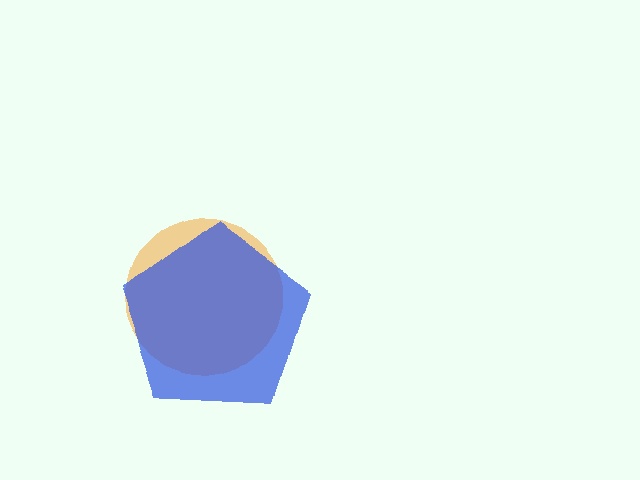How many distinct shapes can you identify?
There are 2 distinct shapes: an orange circle, a blue pentagon.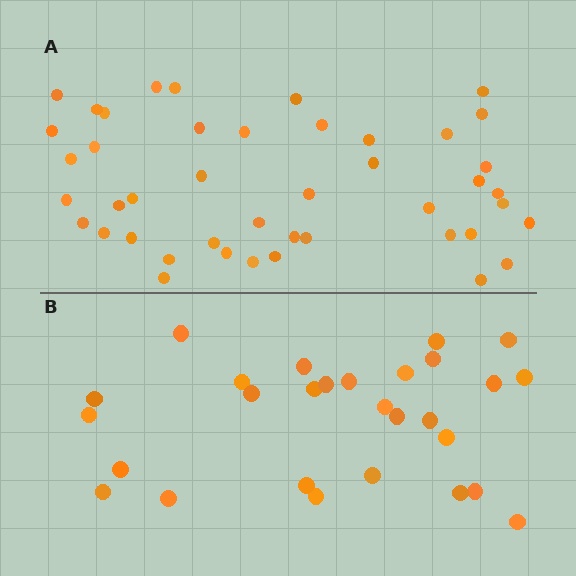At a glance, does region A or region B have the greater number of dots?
Region A (the top region) has more dots.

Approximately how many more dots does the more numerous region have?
Region A has approximately 15 more dots than region B.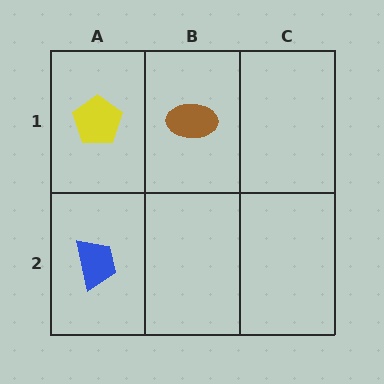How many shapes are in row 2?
1 shape.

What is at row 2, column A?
A blue trapezoid.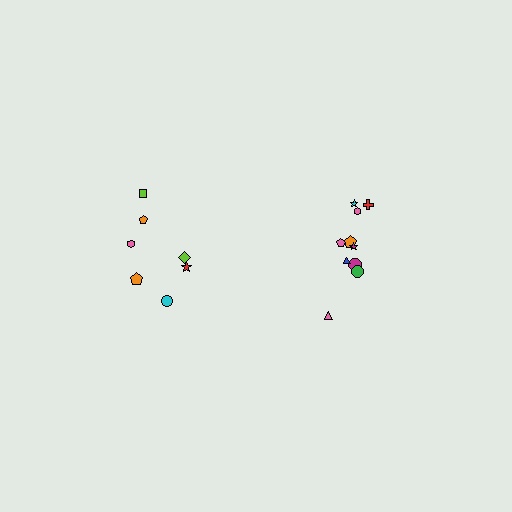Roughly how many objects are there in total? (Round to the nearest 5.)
Roughly 15 objects in total.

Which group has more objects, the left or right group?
The right group.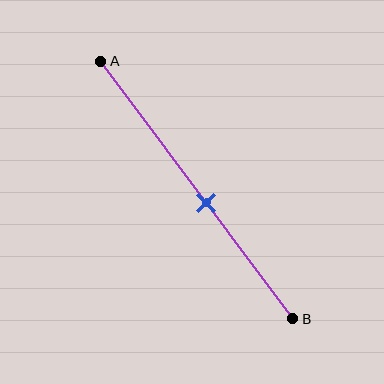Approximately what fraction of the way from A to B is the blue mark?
The blue mark is approximately 55% of the way from A to B.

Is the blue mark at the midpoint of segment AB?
No, the mark is at about 55% from A, not at the 50% midpoint.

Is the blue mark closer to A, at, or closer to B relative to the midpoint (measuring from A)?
The blue mark is closer to point B than the midpoint of segment AB.